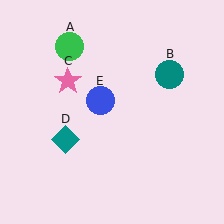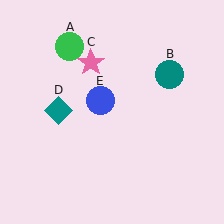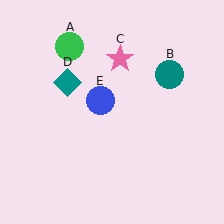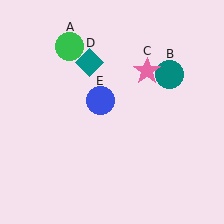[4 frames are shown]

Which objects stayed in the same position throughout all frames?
Green circle (object A) and teal circle (object B) and blue circle (object E) remained stationary.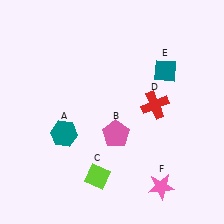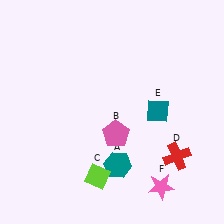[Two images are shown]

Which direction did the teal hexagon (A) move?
The teal hexagon (A) moved right.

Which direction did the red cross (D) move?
The red cross (D) moved down.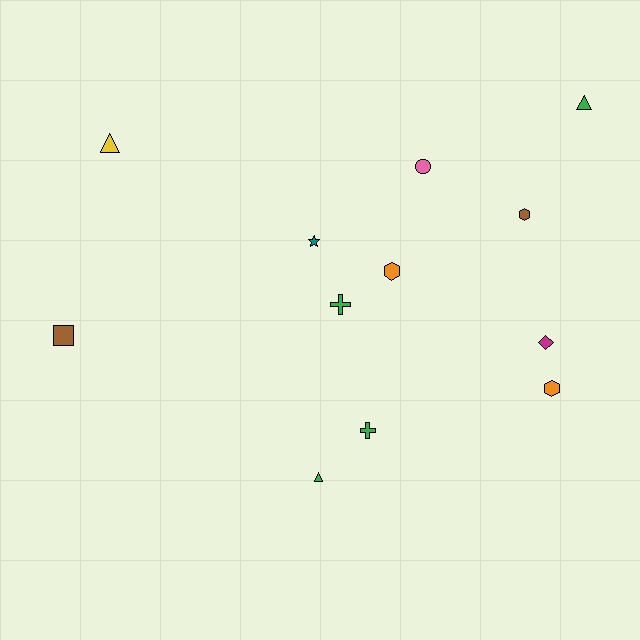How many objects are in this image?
There are 12 objects.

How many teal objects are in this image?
There is 1 teal object.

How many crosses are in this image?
There are 2 crosses.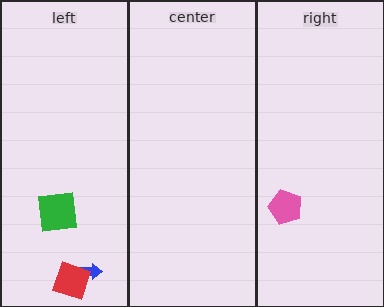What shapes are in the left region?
The green square, the blue arrow, the red diamond.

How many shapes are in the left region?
3.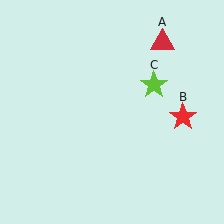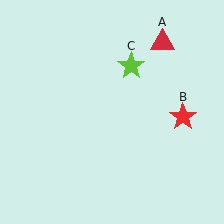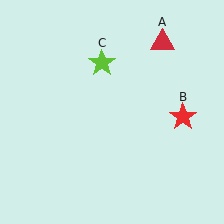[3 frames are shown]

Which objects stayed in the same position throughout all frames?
Red triangle (object A) and red star (object B) remained stationary.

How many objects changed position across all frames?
1 object changed position: lime star (object C).